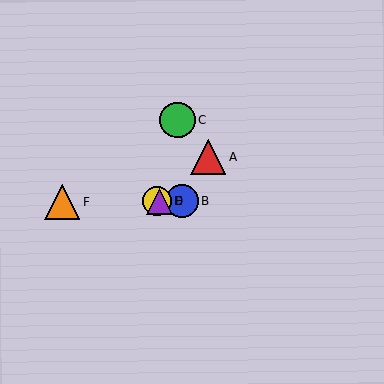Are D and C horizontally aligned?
No, D is at y≈201 and C is at y≈120.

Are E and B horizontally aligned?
Yes, both are at y≈201.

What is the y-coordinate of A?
Object A is at y≈157.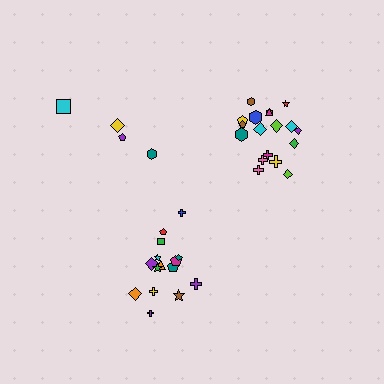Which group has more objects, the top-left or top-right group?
The top-right group.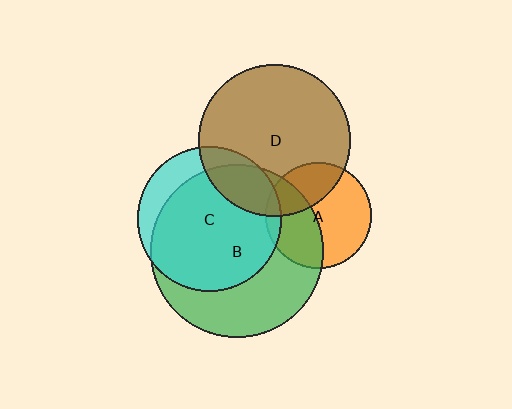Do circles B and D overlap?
Yes.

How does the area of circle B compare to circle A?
Approximately 2.6 times.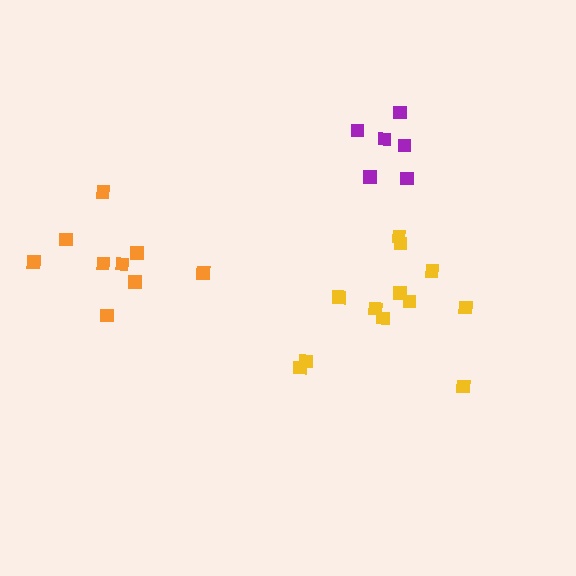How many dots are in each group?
Group 1: 12 dots, Group 2: 6 dots, Group 3: 9 dots (27 total).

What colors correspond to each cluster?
The clusters are colored: yellow, purple, orange.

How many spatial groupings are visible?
There are 3 spatial groupings.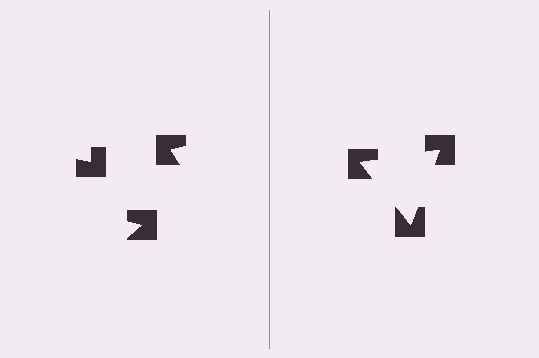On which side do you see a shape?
An illusory triangle appears on the right side. On the left side the wedge cuts are rotated, so no coherent shape forms.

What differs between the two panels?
The notched squares are positioned identically on both sides; only the wedge orientations differ. On the right they align to a triangle; on the left they are misaligned.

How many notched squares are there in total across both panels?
6 — 3 on each side.